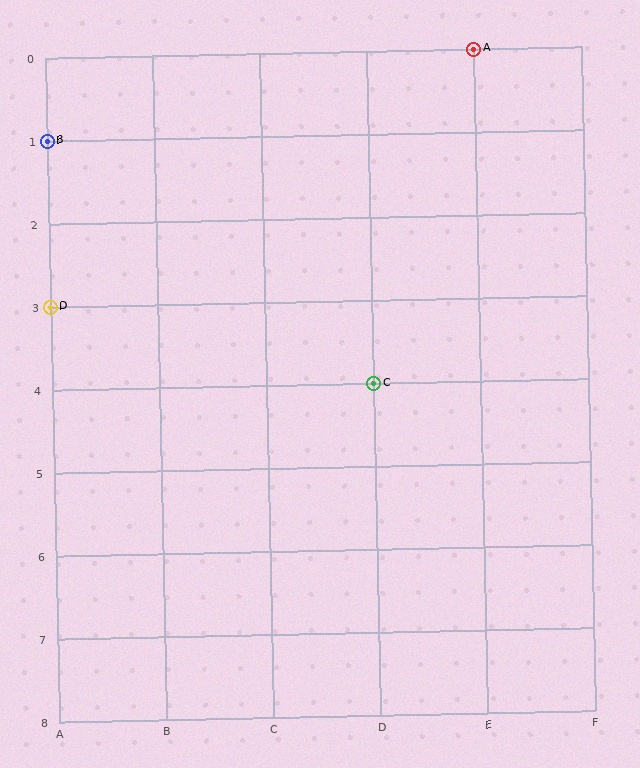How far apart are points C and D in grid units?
Points C and D are 3 columns and 1 row apart (about 3.2 grid units diagonally).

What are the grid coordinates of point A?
Point A is at grid coordinates (E, 0).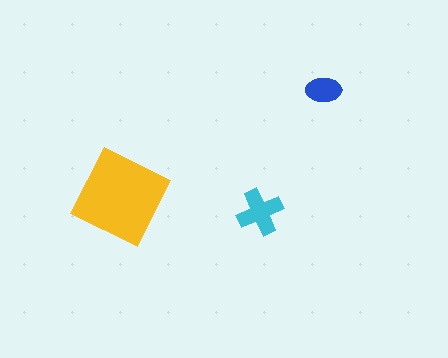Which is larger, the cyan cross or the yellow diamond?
The yellow diamond.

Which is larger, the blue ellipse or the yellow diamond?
The yellow diamond.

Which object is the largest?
The yellow diamond.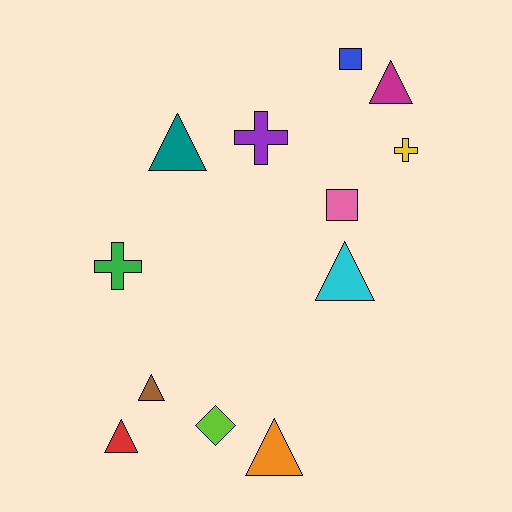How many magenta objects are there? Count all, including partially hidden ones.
There is 1 magenta object.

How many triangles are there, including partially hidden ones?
There are 6 triangles.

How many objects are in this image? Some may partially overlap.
There are 12 objects.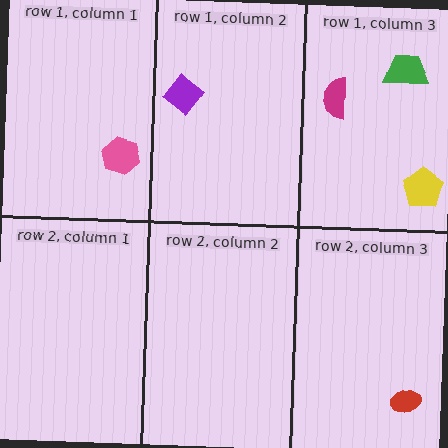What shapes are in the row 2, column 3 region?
The red ellipse.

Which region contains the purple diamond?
The row 1, column 2 region.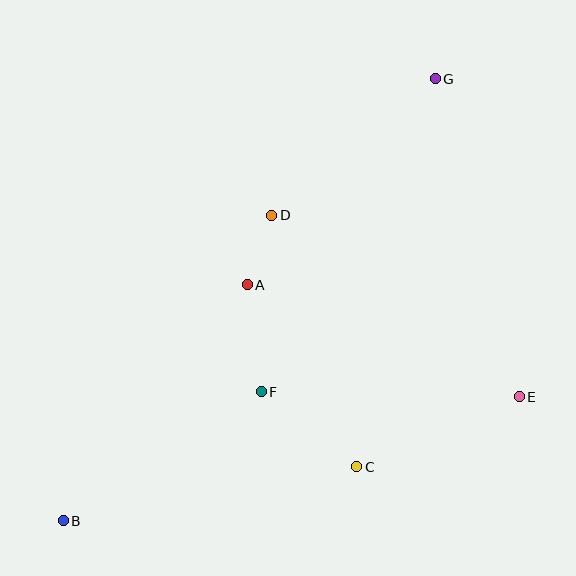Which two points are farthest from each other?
Points B and G are farthest from each other.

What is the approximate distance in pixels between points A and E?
The distance between A and E is approximately 295 pixels.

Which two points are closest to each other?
Points A and D are closest to each other.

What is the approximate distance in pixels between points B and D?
The distance between B and D is approximately 370 pixels.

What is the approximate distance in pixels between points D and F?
The distance between D and F is approximately 177 pixels.